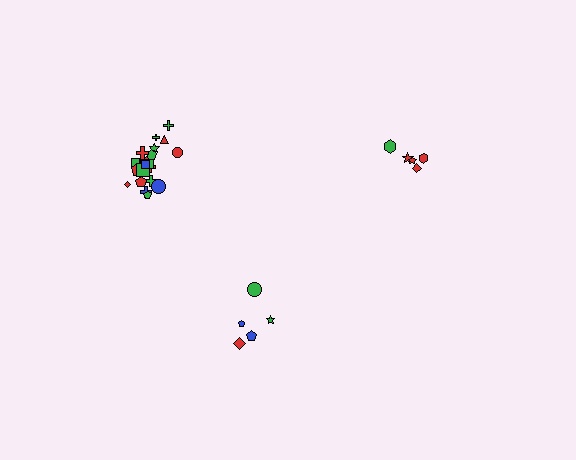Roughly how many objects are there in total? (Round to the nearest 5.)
Roughly 30 objects in total.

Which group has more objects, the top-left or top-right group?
The top-left group.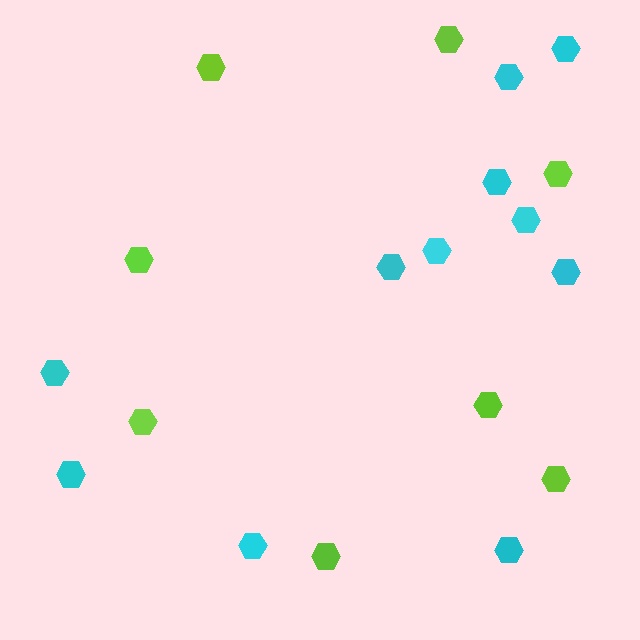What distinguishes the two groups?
There are 2 groups: one group of cyan hexagons (11) and one group of lime hexagons (8).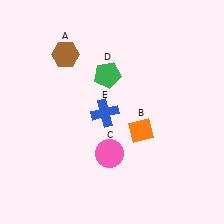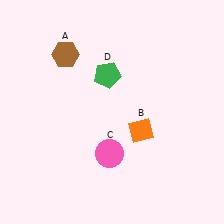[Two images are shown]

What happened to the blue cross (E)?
The blue cross (E) was removed in Image 2. It was in the bottom-left area of Image 1.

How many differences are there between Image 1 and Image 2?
There is 1 difference between the two images.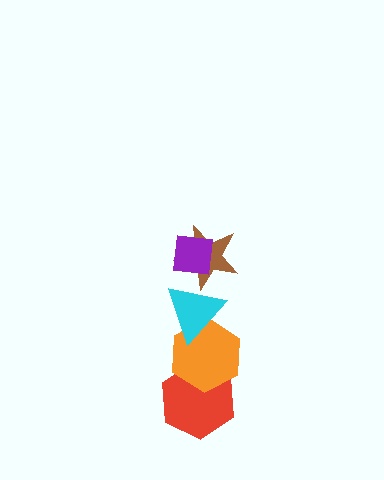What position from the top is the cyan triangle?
The cyan triangle is 3rd from the top.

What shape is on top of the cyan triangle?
The brown star is on top of the cyan triangle.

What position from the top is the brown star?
The brown star is 2nd from the top.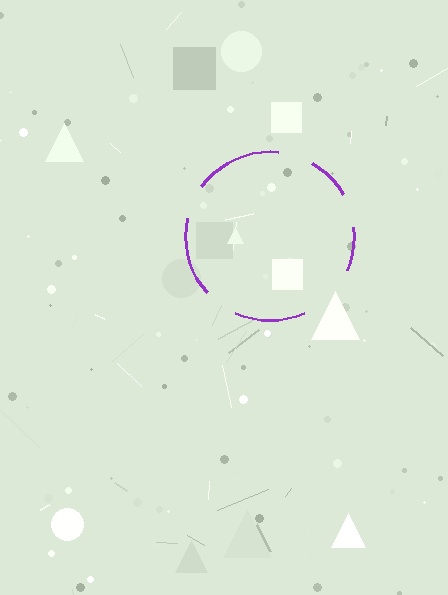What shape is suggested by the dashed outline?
The dashed outline suggests a circle.